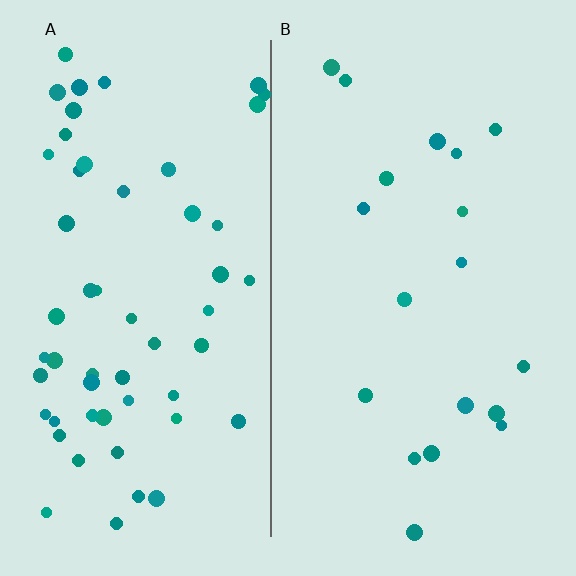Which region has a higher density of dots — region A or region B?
A (the left).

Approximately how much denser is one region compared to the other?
Approximately 3.0× — region A over region B.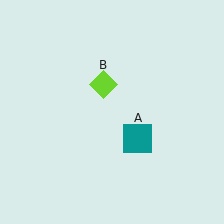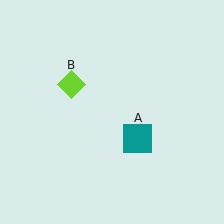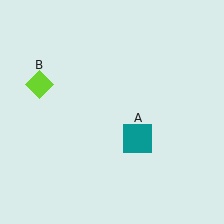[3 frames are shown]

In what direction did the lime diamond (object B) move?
The lime diamond (object B) moved left.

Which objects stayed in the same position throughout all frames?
Teal square (object A) remained stationary.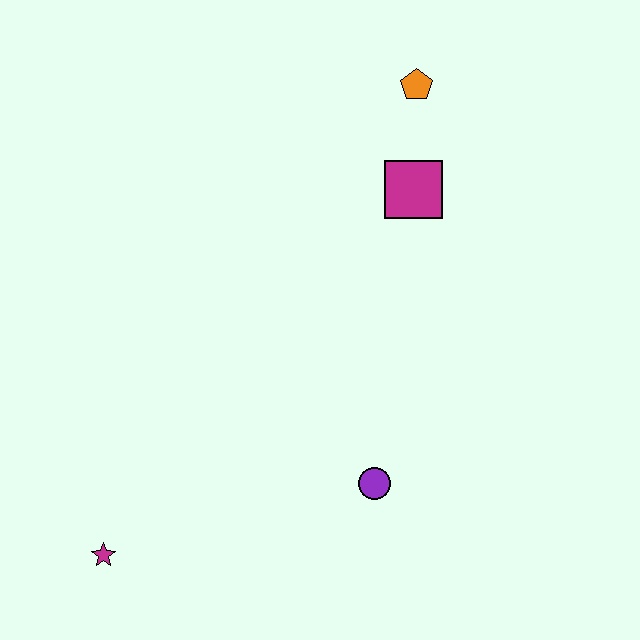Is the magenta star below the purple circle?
Yes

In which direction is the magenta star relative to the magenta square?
The magenta star is below the magenta square.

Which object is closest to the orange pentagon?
The magenta square is closest to the orange pentagon.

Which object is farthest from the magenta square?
The magenta star is farthest from the magenta square.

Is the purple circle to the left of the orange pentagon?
Yes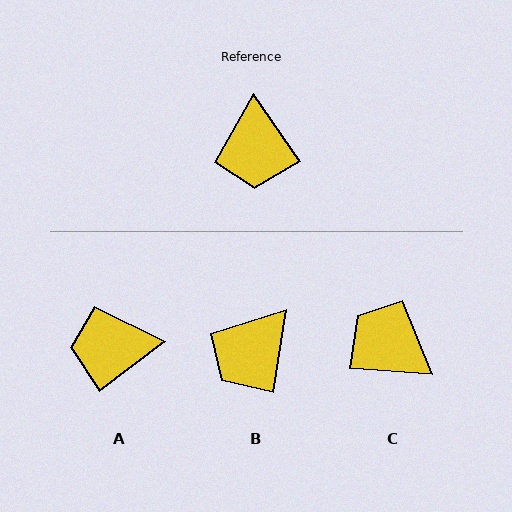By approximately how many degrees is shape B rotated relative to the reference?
Approximately 43 degrees clockwise.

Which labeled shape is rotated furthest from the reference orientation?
C, about 129 degrees away.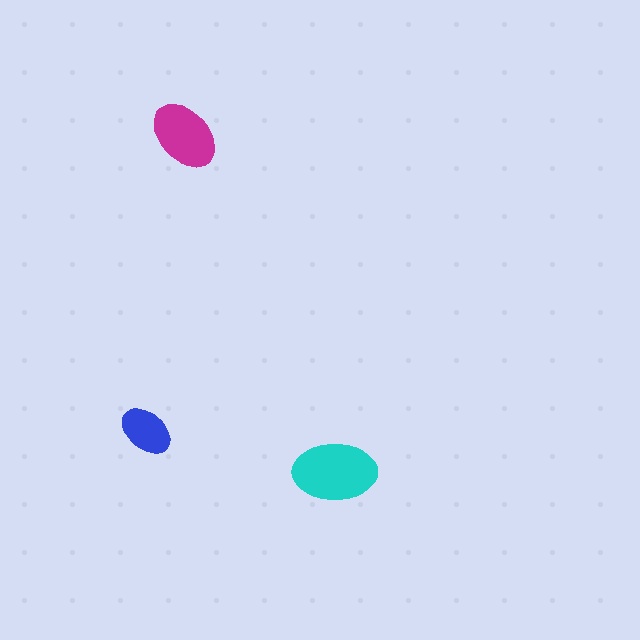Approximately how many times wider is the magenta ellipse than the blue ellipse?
About 1.5 times wider.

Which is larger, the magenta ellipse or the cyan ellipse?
The cyan one.